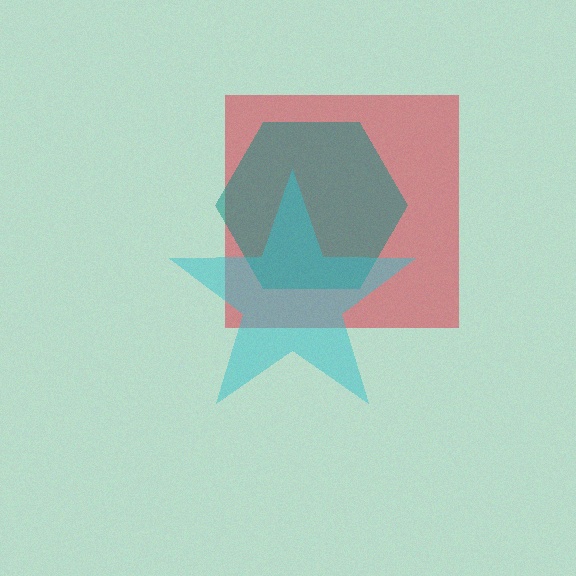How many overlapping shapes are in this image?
There are 3 overlapping shapes in the image.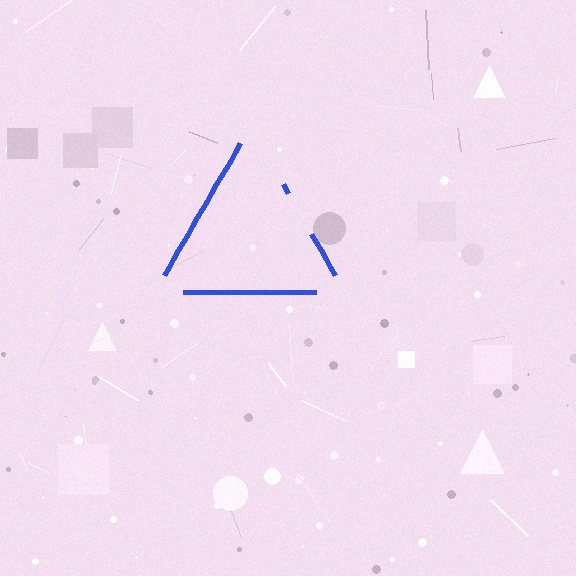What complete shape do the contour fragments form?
The contour fragments form a triangle.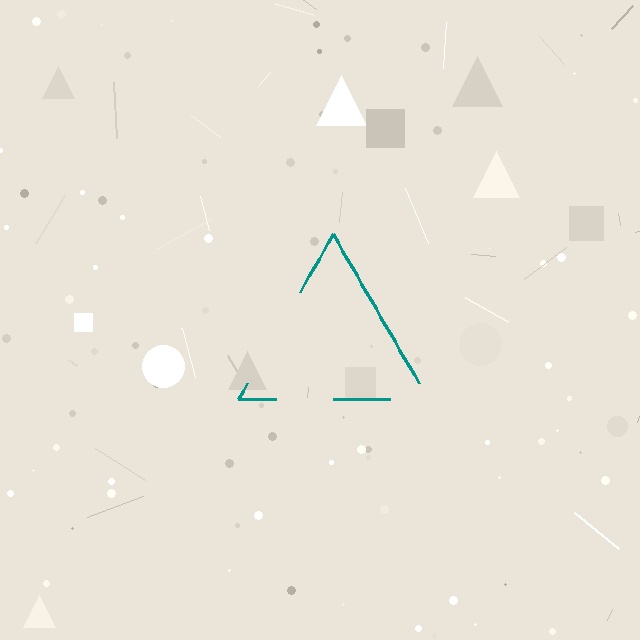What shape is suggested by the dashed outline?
The dashed outline suggests a triangle.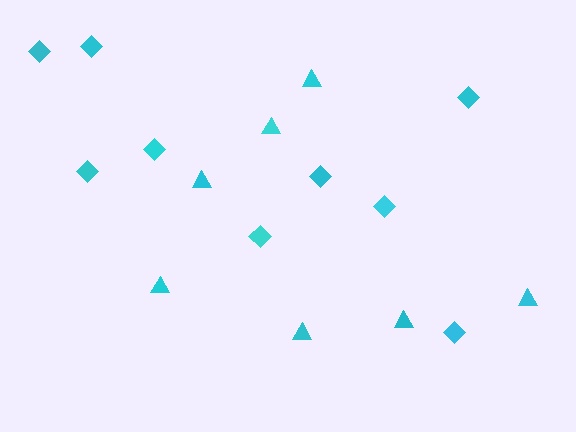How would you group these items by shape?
There are 2 groups: one group of triangles (7) and one group of diamonds (9).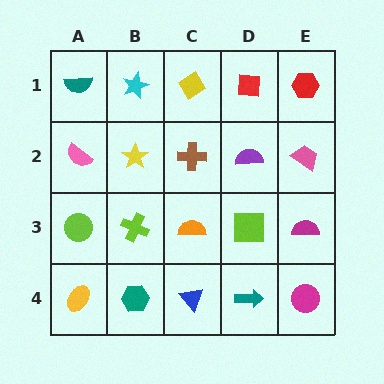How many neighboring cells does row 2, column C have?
4.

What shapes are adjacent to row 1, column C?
A brown cross (row 2, column C), a cyan star (row 1, column B), a red square (row 1, column D).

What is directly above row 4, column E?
A magenta semicircle.